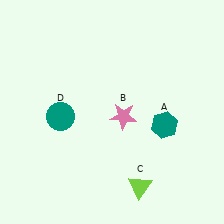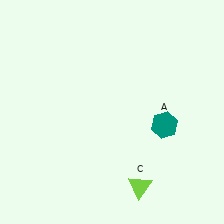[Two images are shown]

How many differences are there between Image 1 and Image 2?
There are 2 differences between the two images.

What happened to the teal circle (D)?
The teal circle (D) was removed in Image 2. It was in the bottom-left area of Image 1.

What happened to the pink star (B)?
The pink star (B) was removed in Image 2. It was in the bottom-right area of Image 1.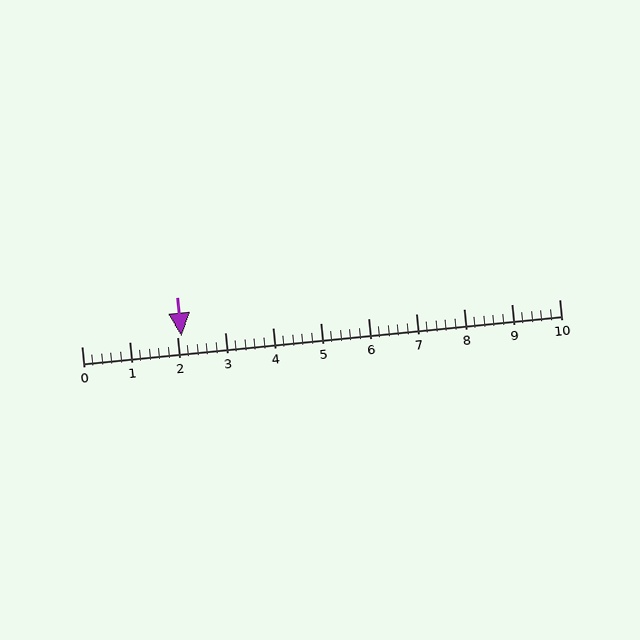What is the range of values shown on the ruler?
The ruler shows values from 0 to 10.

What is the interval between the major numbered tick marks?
The major tick marks are spaced 1 units apart.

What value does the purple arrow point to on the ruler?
The purple arrow points to approximately 2.1.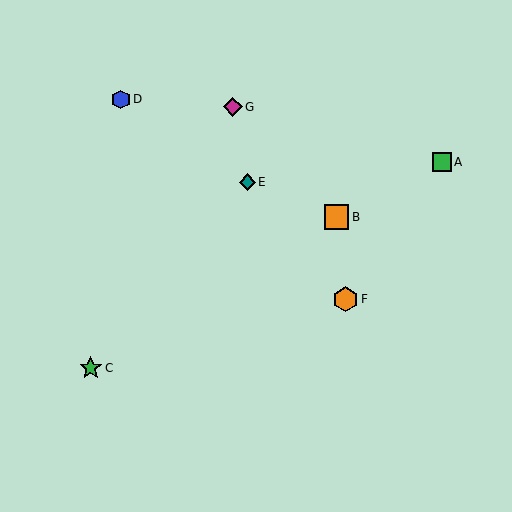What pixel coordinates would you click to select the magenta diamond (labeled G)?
Click at (233, 107) to select the magenta diamond G.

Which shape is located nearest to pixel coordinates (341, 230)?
The orange square (labeled B) at (337, 217) is nearest to that location.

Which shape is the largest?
The orange hexagon (labeled F) is the largest.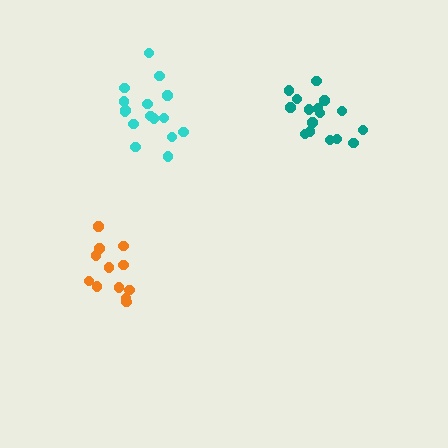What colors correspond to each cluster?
The clusters are colored: orange, teal, cyan.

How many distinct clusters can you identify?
There are 3 distinct clusters.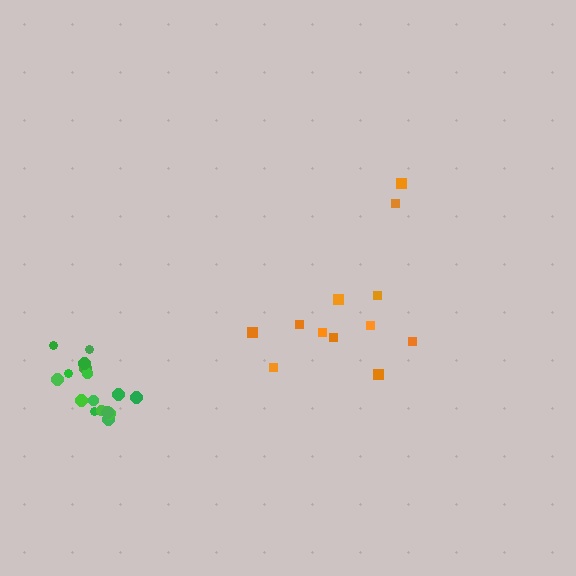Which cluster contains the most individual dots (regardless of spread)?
Green (17).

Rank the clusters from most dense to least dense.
green, orange.